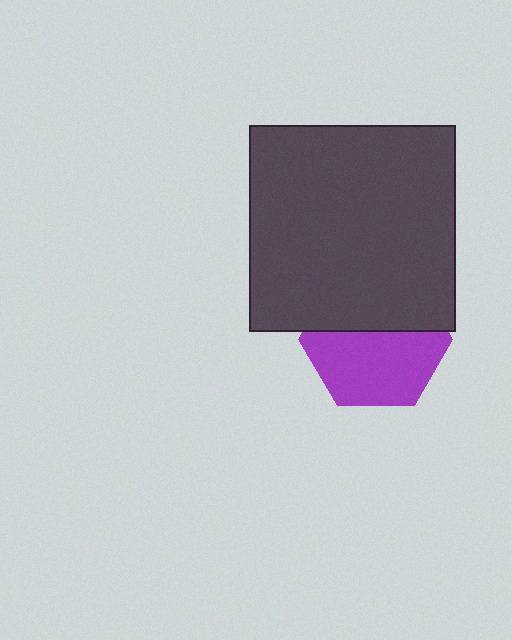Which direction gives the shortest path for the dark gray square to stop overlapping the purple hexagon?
Moving up gives the shortest separation.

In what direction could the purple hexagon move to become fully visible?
The purple hexagon could move down. That would shift it out from behind the dark gray square entirely.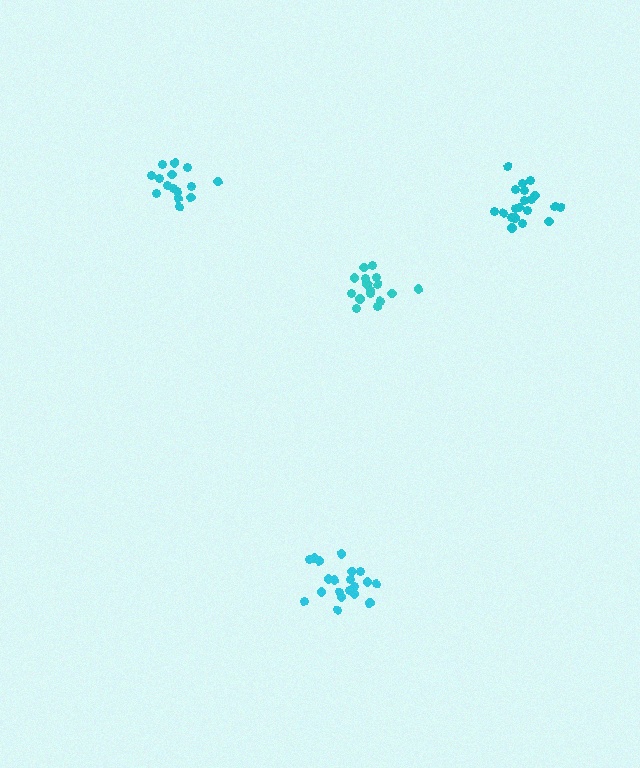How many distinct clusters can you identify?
There are 4 distinct clusters.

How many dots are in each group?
Group 1: 17 dots, Group 2: 15 dots, Group 3: 20 dots, Group 4: 20 dots (72 total).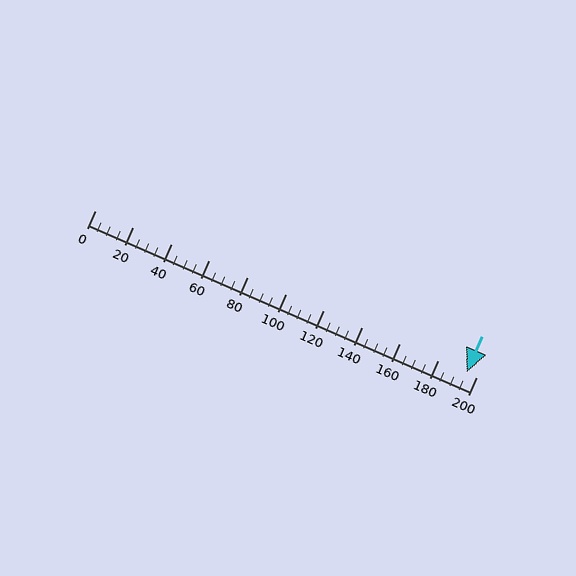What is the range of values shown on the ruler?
The ruler shows values from 0 to 200.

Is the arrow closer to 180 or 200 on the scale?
The arrow is closer to 200.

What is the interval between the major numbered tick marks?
The major tick marks are spaced 20 units apart.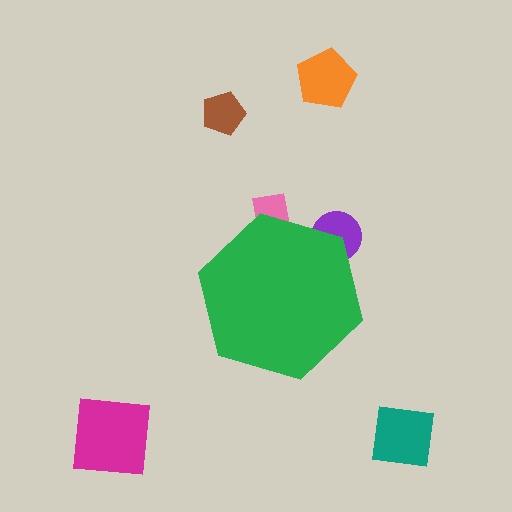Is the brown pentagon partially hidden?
No, the brown pentagon is fully visible.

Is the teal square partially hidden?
No, the teal square is fully visible.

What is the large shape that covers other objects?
A green hexagon.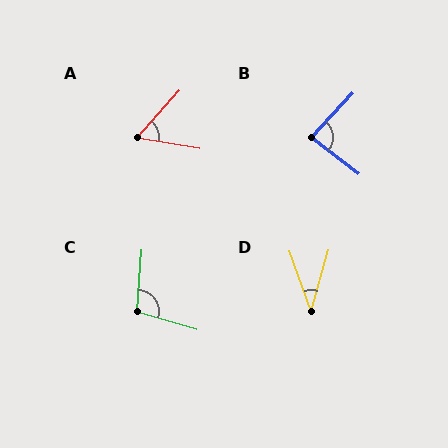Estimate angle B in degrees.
Approximately 85 degrees.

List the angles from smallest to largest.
D (35°), A (58°), B (85°), C (103°).